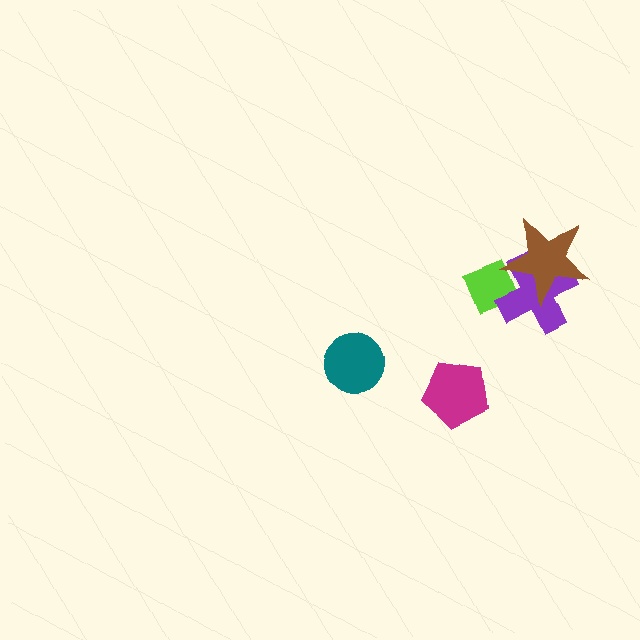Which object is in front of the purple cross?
The brown star is in front of the purple cross.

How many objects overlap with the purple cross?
2 objects overlap with the purple cross.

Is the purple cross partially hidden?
Yes, it is partially covered by another shape.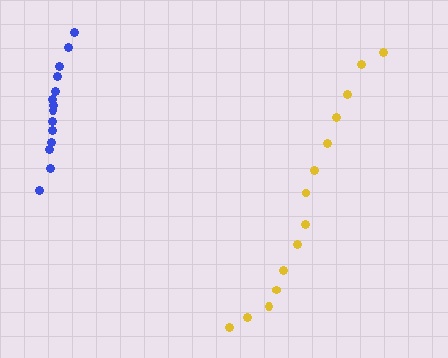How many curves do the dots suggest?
There are 2 distinct paths.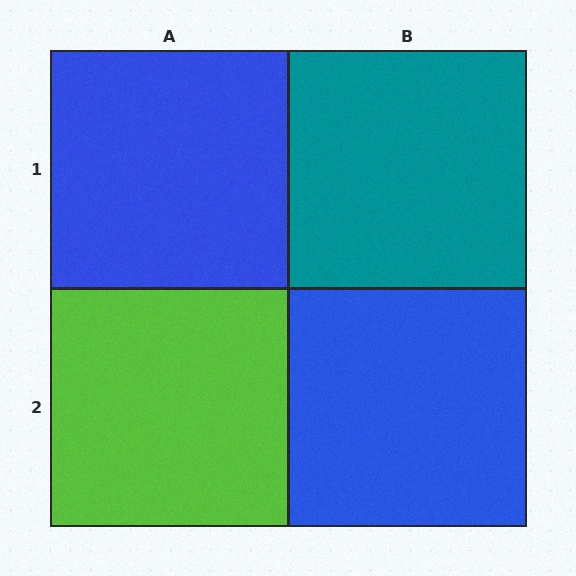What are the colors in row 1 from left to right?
Blue, teal.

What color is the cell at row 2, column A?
Lime.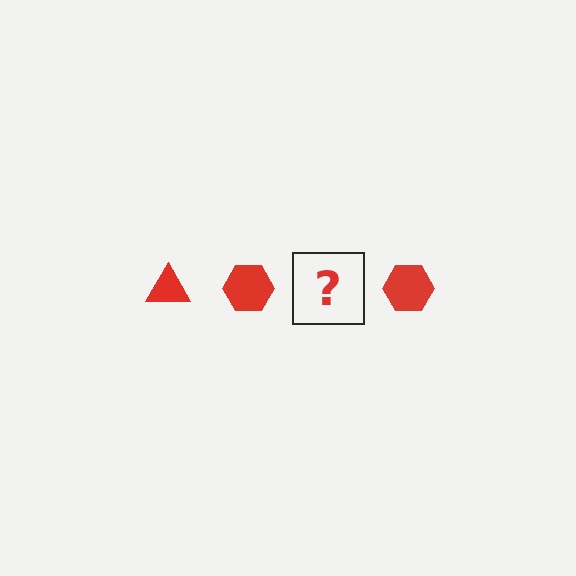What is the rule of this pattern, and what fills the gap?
The rule is that the pattern cycles through triangle, hexagon shapes in red. The gap should be filled with a red triangle.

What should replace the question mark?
The question mark should be replaced with a red triangle.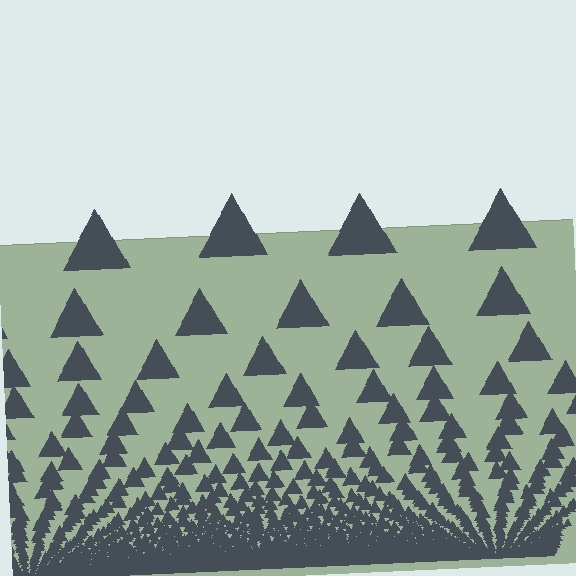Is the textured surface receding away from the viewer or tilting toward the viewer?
The surface appears to tilt toward the viewer. Texture elements get larger and sparser toward the top.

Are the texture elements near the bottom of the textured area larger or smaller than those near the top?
Smaller. The gradient is inverted — elements near the bottom are smaller and denser.